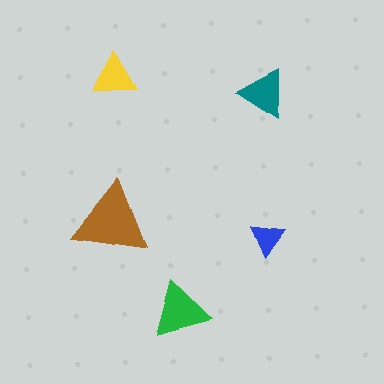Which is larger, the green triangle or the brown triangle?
The brown one.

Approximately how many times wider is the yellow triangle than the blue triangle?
About 1.5 times wider.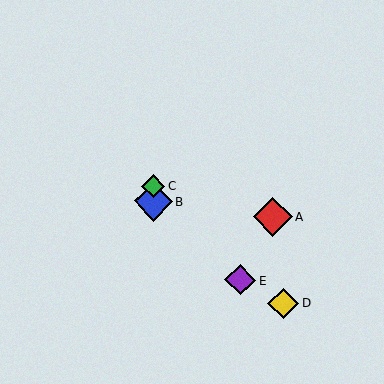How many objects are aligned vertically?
2 objects (B, C) are aligned vertically.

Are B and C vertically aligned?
Yes, both are at x≈153.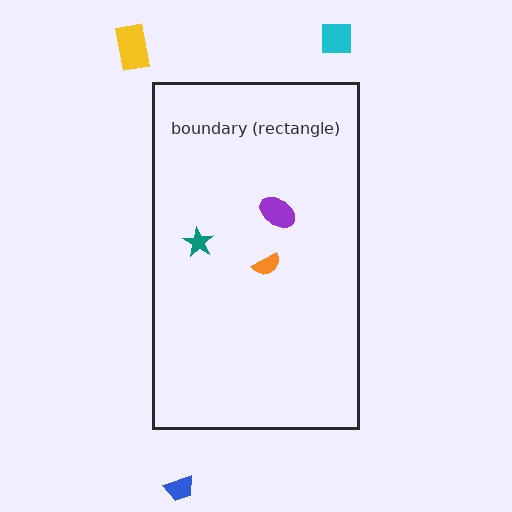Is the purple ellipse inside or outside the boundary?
Inside.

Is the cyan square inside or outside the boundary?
Outside.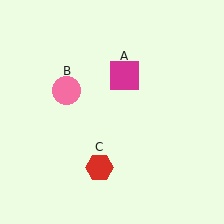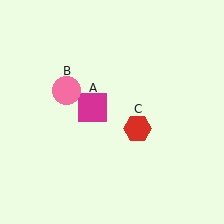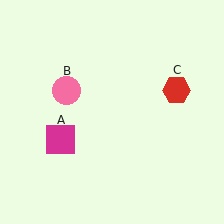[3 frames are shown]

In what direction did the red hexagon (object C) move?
The red hexagon (object C) moved up and to the right.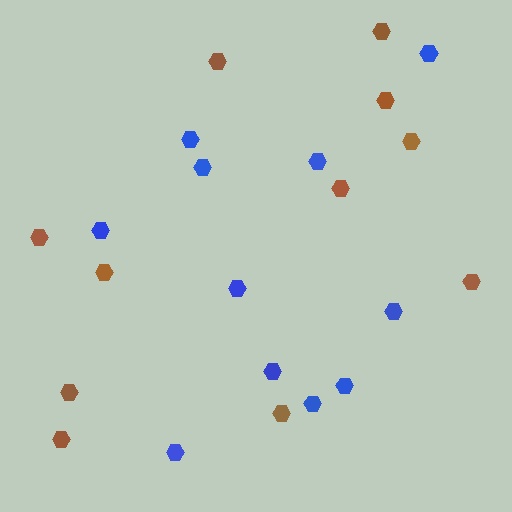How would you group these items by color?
There are 2 groups: one group of blue hexagons (11) and one group of brown hexagons (11).